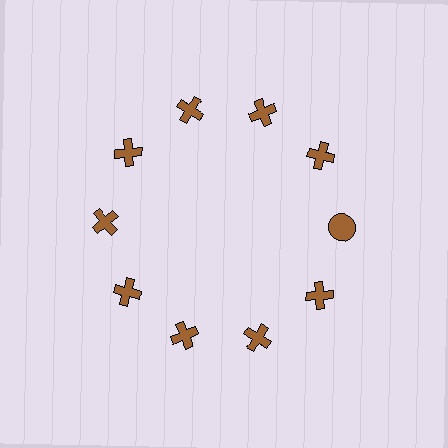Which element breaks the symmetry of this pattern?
The brown circle at roughly the 3 o'clock position breaks the symmetry. All other shapes are brown crosses.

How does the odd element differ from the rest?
It has a different shape: circle instead of cross.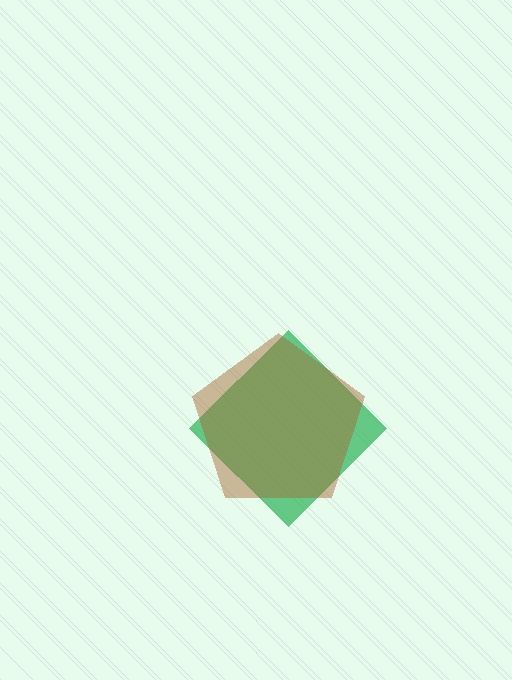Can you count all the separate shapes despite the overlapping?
Yes, there are 2 separate shapes.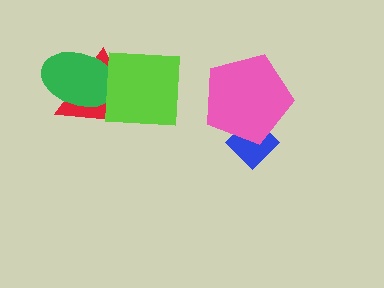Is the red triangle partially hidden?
Yes, it is partially covered by another shape.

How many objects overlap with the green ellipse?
2 objects overlap with the green ellipse.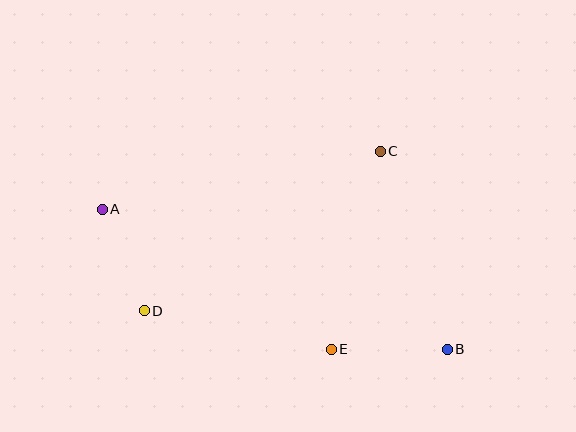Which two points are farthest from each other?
Points A and B are farthest from each other.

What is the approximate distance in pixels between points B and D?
The distance between B and D is approximately 306 pixels.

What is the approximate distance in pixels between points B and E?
The distance between B and E is approximately 116 pixels.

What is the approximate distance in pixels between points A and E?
The distance between A and E is approximately 269 pixels.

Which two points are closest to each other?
Points A and D are closest to each other.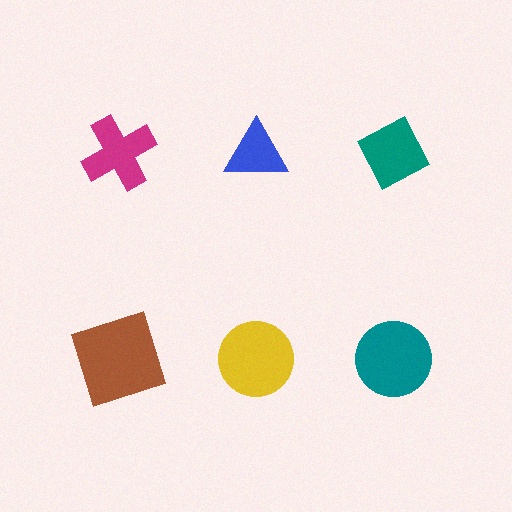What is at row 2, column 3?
A teal circle.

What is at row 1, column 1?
A magenta cross.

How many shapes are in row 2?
3 shapes.